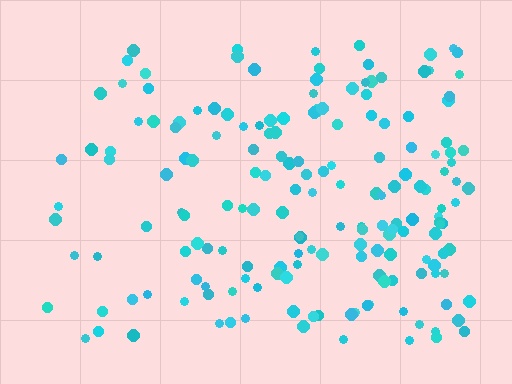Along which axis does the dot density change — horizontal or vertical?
Horizontal.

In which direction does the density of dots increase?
From left to right, with the right side densest.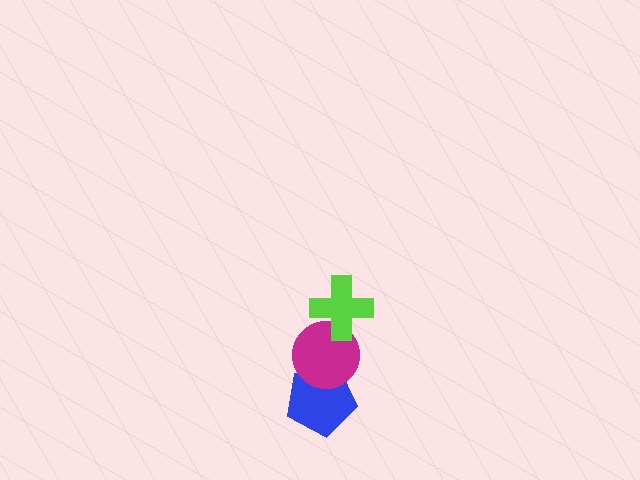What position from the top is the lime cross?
The lime cross is 1st from the top.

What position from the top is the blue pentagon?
The blue pentagon is 3rd from the top.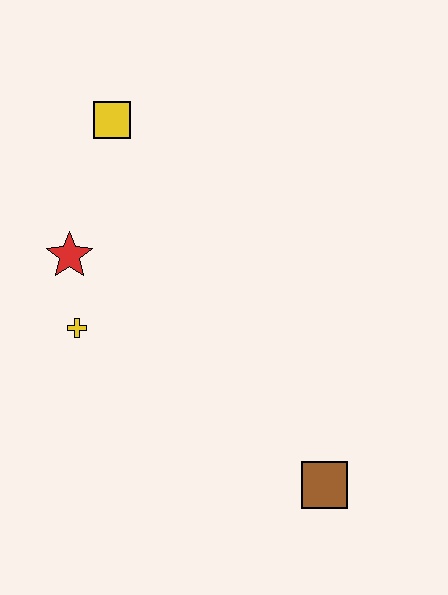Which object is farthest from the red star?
The brown square is farthest from the red star.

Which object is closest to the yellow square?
The red star is closest to the yellow square.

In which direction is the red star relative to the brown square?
The red star is to the left of the brown square.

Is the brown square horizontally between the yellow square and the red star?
No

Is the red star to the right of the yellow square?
No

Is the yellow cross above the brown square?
Yes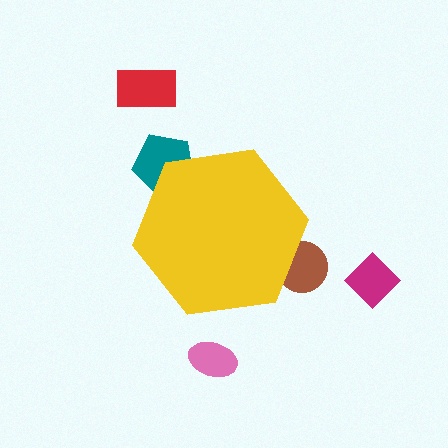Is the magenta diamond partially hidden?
No, the magenta diamond is fully visible.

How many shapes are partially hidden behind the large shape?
2 shapes are partially hidden.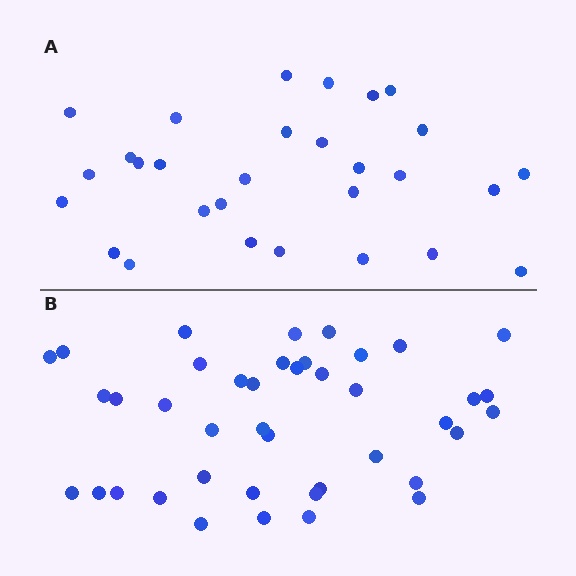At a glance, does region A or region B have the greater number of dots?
Region B (the bottom region) has more dots.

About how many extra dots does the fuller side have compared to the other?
Region B has roughly 12 or so more dots than region A.